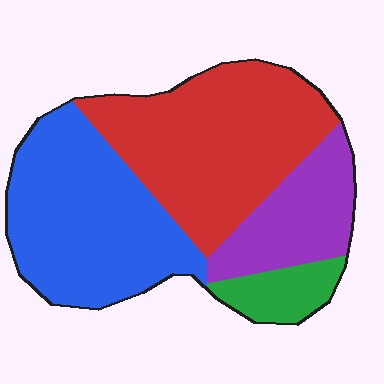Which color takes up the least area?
Green, at roughly 10%.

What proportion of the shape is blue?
Blue takes up between a quarter and a half of the shape.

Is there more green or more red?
Red.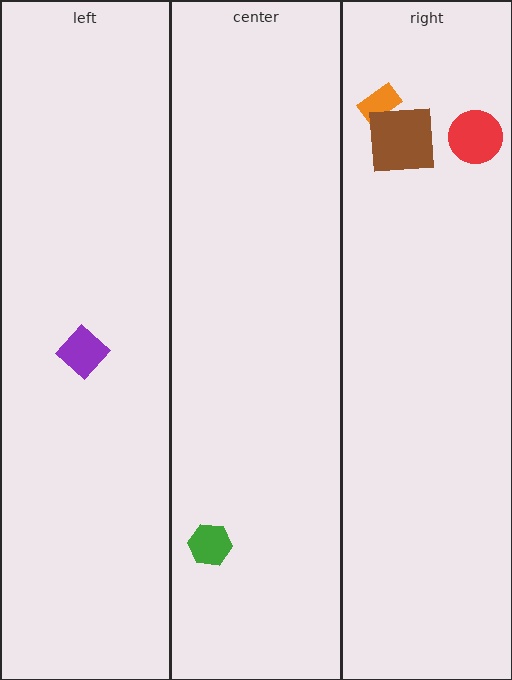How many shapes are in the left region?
1.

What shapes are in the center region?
The green hexagon.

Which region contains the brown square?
The right region.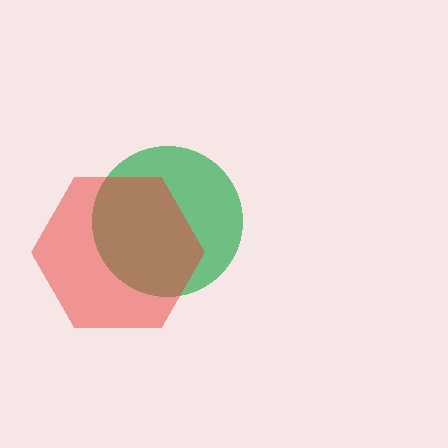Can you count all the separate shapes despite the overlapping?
Yes, there are 2 separate shapes.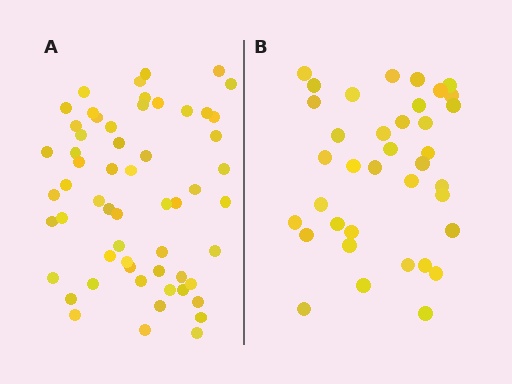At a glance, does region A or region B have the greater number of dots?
Region A (the left region) has more dots.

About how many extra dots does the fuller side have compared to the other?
Region A has approximately 20 more dots than region B.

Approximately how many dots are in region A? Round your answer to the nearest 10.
About 60 dots. (The exact count is 58, which rounds to 60.)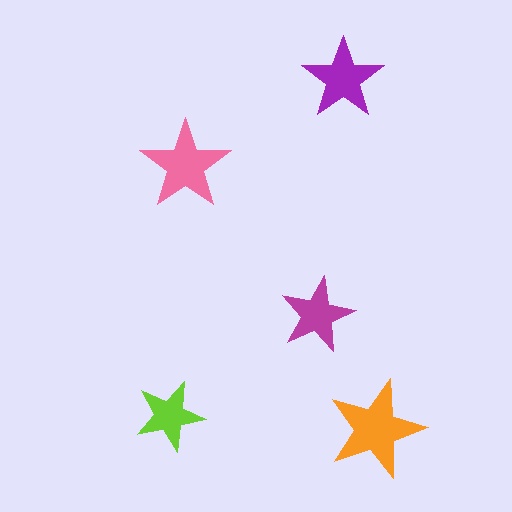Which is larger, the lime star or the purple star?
The purple one.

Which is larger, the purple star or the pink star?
The pink one.